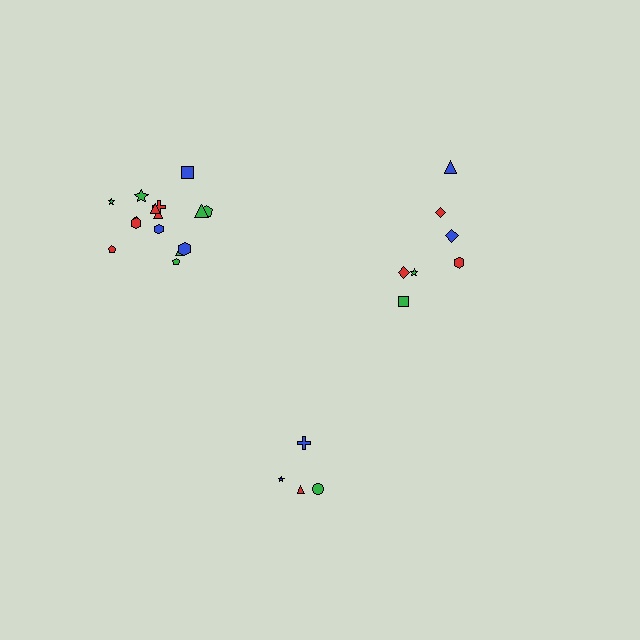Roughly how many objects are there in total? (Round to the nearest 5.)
Roughly 25 objects in total.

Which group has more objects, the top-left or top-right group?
The top-left group.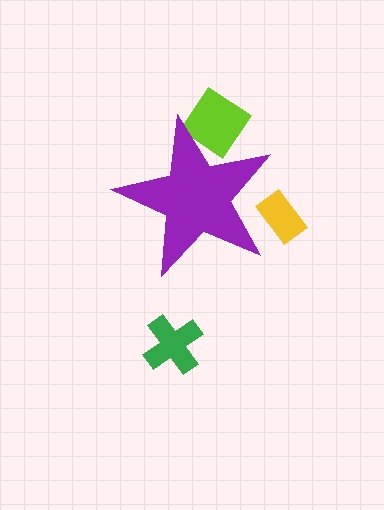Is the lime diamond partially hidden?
Yes, the lime diamond is partially hidden behind the purple star.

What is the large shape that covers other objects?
A purple star.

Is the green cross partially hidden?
No, the green cross is fully visible.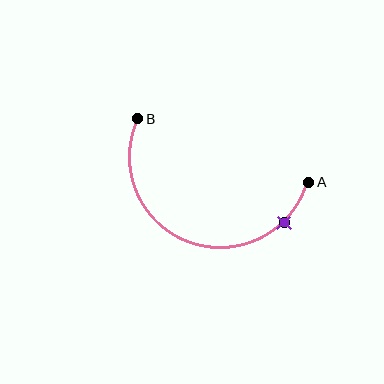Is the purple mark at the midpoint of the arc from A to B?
No. The purple mark lies on the arc but is closer to endpoint A. The arc midpoint would be at the point on the curve equidistant along the arc from both A and B.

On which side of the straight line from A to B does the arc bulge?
The arc bulges below the straight line connecting A and B.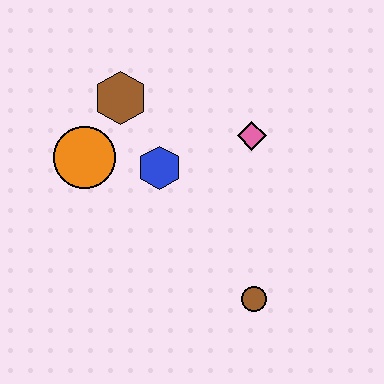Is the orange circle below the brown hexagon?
Yes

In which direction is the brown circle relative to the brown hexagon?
The brown circle is below the brown hexagon.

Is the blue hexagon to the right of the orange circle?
Yes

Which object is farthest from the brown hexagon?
The brown circle is farthest from the brown hexagon.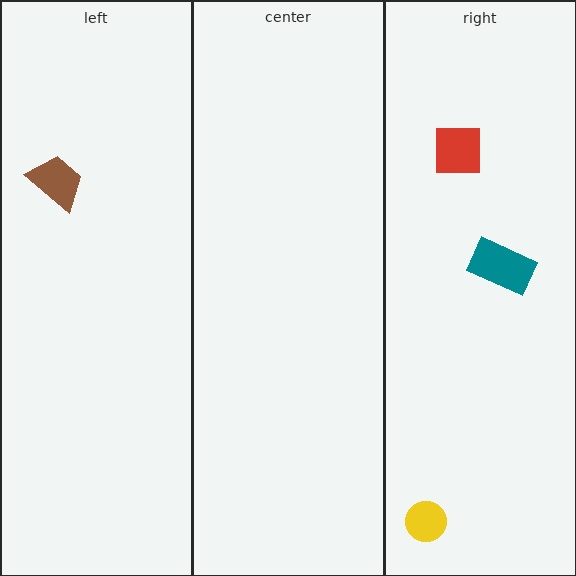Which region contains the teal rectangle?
The right region.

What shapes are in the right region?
The yellow circle, the red square, the teal rectangle.